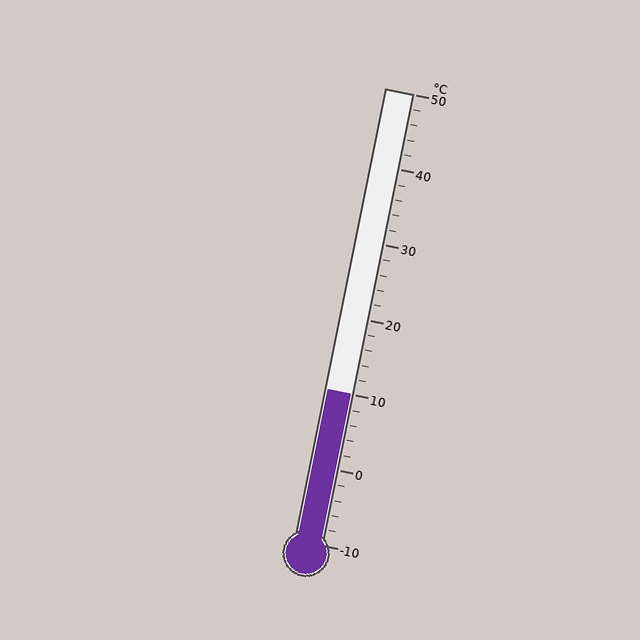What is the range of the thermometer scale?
The thermometer scale ranges from -10°C to 50°C.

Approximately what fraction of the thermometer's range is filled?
The thermometer is filled to approximately 35% of its range.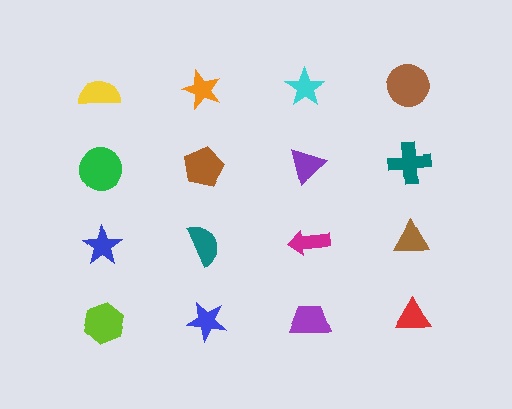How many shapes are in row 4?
4 shapes.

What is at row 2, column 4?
A teal cross.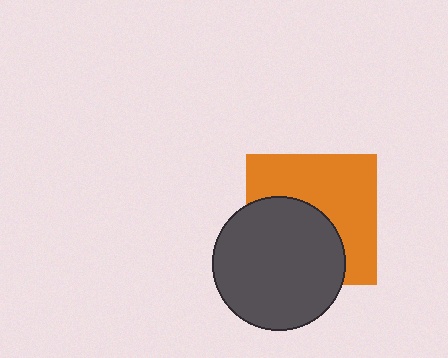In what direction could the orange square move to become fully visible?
The orange square could move toward the upper-right. That would shift it out from behind the dark gray circle entirely.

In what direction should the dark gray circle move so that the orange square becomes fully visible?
The dark gray circle should move toward the lower-left. That is the shortest direction to clear the overlap and leave the orange square fully visible.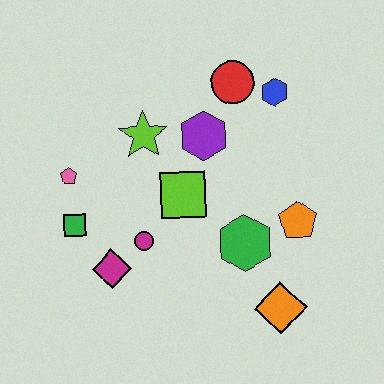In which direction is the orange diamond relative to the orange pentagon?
The orange diamond is below the orange pentagon.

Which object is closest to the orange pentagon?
The green hexagon is closest to the orange pentagon.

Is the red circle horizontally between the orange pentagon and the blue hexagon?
No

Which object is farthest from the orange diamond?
The pink pentagon is farthest from the orange diamond.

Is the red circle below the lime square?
No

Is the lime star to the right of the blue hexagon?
No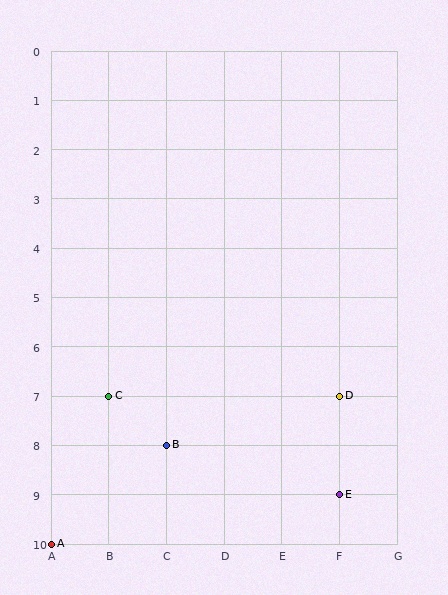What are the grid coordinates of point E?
Point E is at grid coordinates (F, 9).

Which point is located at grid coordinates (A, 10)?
Point A is at (A, 10).